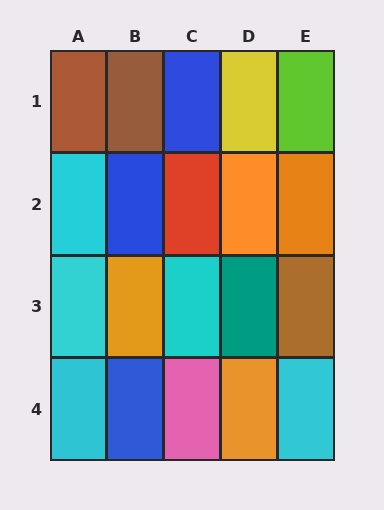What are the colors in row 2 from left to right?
Cyan, blue, red, orange, orange.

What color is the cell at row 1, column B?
Brown.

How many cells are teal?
1 cell is teal.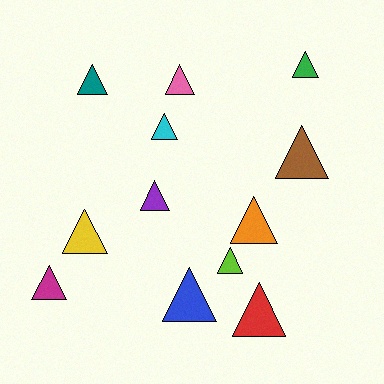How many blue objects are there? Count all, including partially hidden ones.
There is 1 blue object.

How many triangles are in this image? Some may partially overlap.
There are 12 triangles.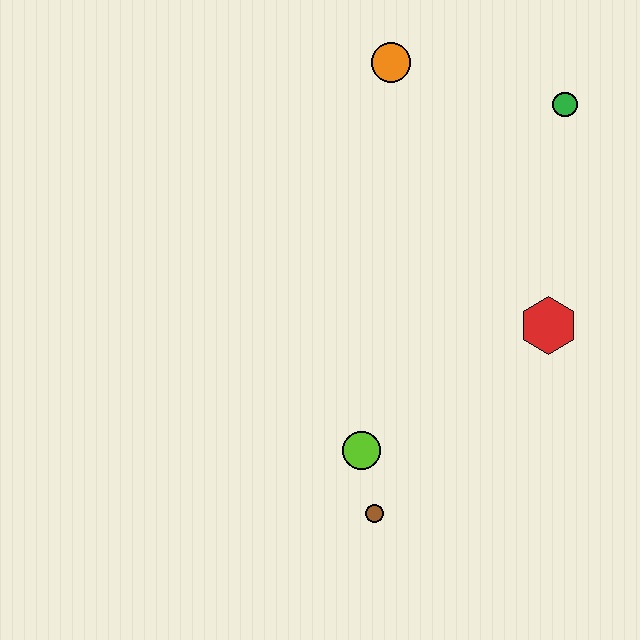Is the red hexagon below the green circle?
Yes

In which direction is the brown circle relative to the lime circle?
The brown circle is below the lime circle.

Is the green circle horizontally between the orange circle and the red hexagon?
No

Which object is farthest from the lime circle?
The green circle is farthest from the lime circle.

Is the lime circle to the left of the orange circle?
Yes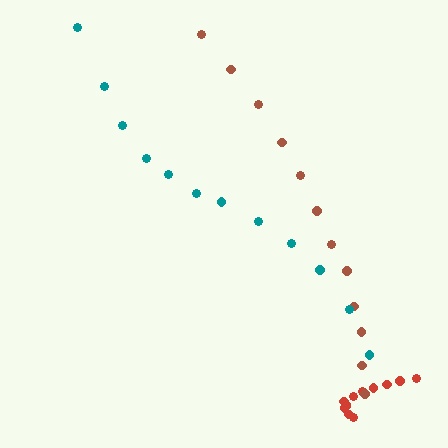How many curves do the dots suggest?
There are 3 distinct paths.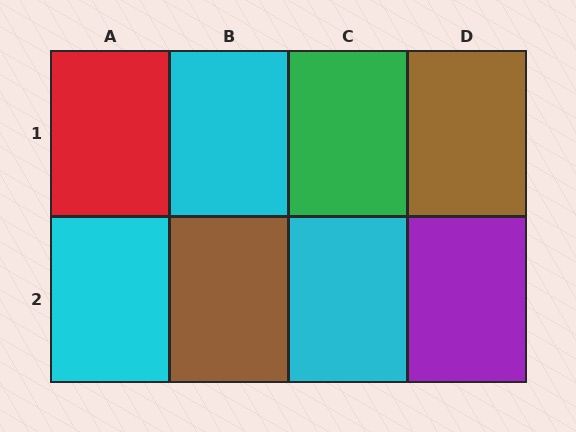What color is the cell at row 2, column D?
Purple.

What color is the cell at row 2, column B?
Brown.